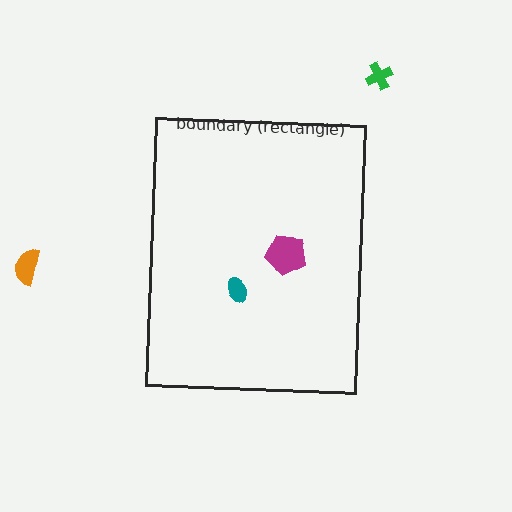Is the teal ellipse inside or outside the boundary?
Inside.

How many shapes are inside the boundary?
2 inside, 2 outside.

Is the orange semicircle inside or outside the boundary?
Outside.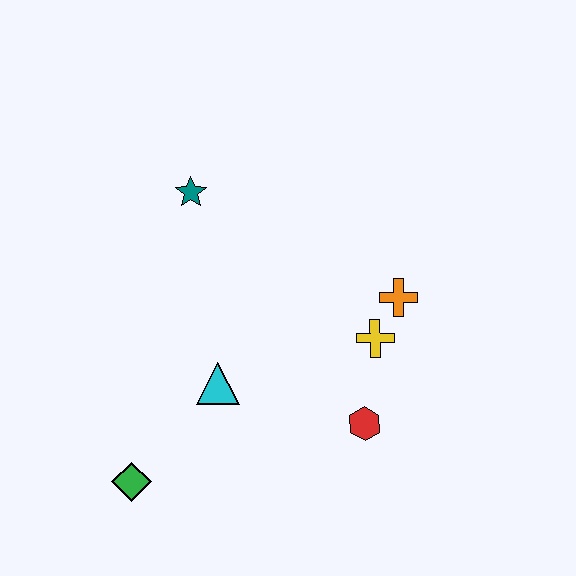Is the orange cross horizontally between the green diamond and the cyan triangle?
No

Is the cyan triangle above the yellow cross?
No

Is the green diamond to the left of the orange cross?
Yes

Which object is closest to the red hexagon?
The yellow cross is closest to the red hexagon.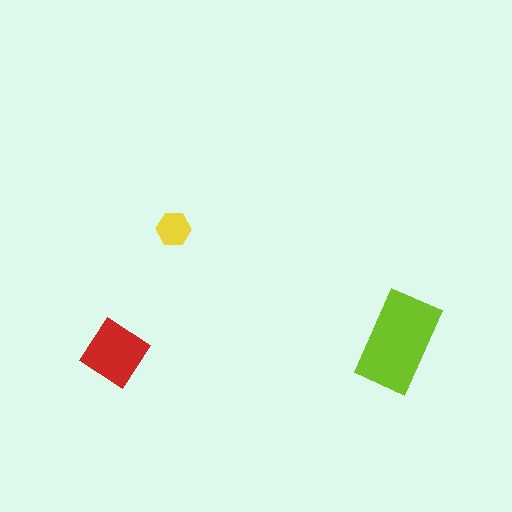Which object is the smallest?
The yellow hexagon.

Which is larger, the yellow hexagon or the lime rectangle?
The lime rectangle.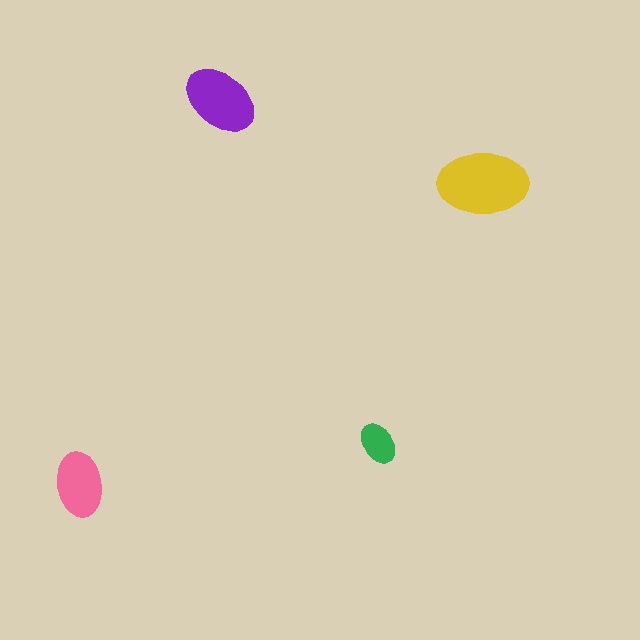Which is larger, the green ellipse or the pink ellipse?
The pink one.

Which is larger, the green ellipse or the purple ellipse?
The purple one.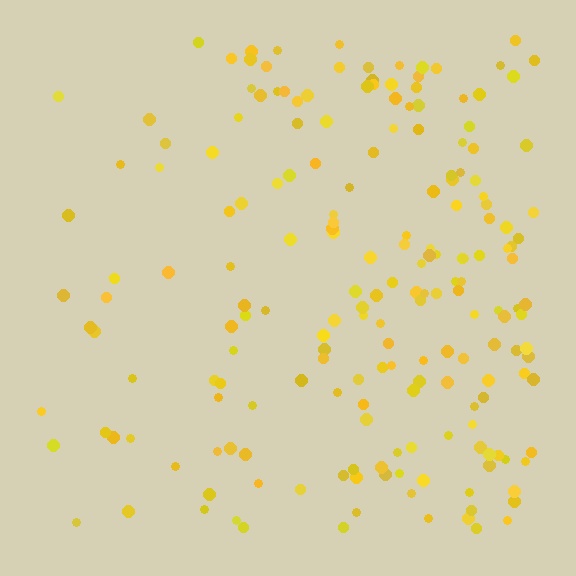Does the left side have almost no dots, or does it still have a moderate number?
Still a moderate number, just noticeably fewer than the right.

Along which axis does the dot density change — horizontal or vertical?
Horizontal.